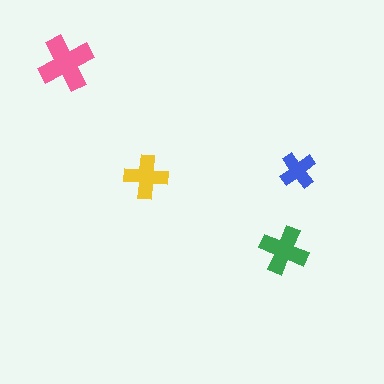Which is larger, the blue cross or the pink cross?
The pink one.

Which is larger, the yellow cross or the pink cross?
The pink one.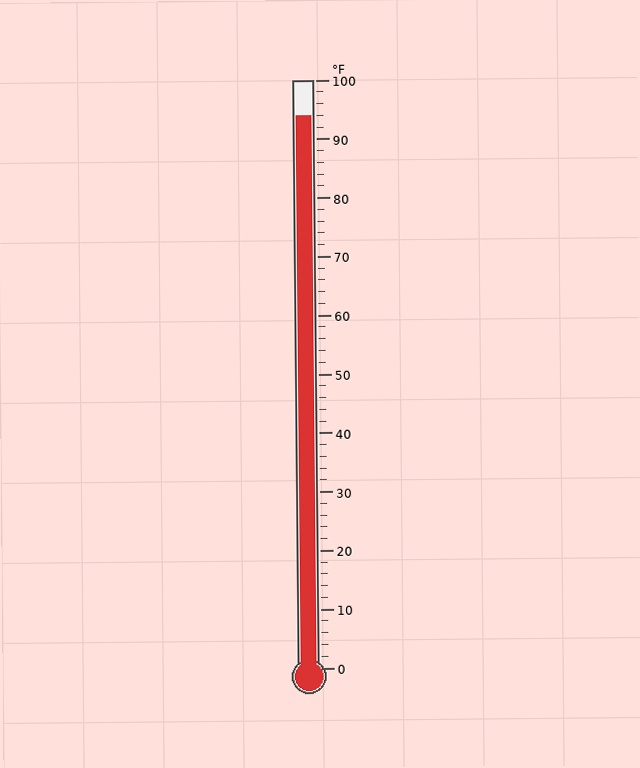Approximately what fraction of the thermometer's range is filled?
The thermometer is filled to approximately 95% of its range.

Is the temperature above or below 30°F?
The temperature is above 30°F.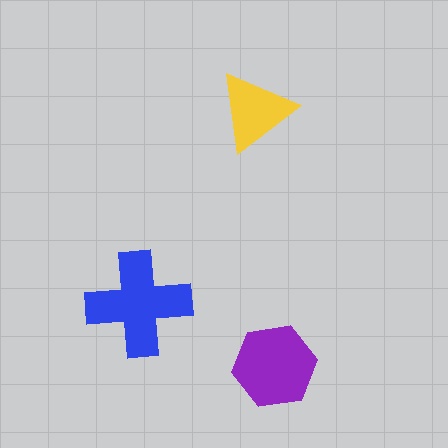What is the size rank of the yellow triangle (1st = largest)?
3rd.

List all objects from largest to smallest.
The blue cross, the purple hexagon, the yellow triangle.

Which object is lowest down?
The purple hexagon is bottommost.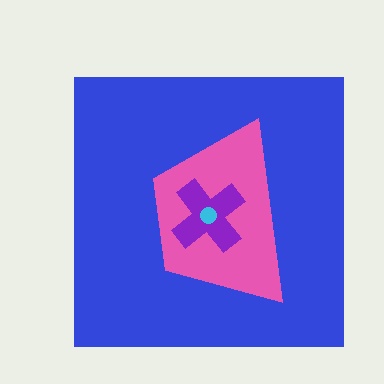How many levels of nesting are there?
4.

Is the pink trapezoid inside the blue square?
Yes.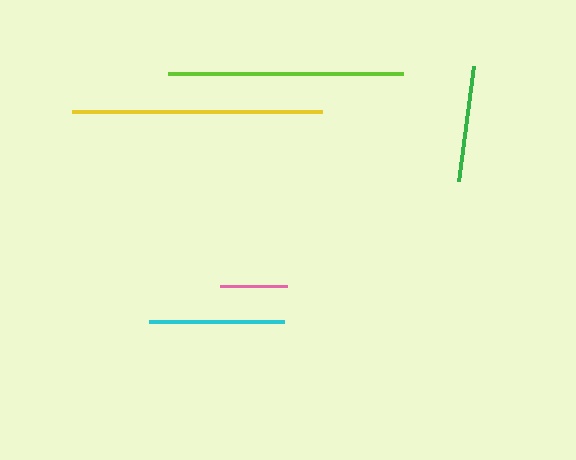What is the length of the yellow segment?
The yellow segment is approximately 250 pixels long.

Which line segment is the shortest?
The pink line is the shortest at approximately 67 pixels.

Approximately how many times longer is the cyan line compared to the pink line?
The cyan line is approximately 2.0 times the length of the pink line.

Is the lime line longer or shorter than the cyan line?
The lime line is longer than the cyan line.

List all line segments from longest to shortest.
From longest to shortest: yellow, lime, cyan, green, pink.